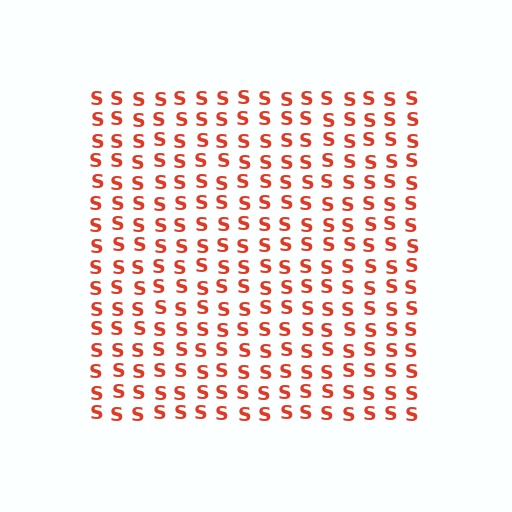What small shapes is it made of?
It is made of small letter S's.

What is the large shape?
The large shape is a square.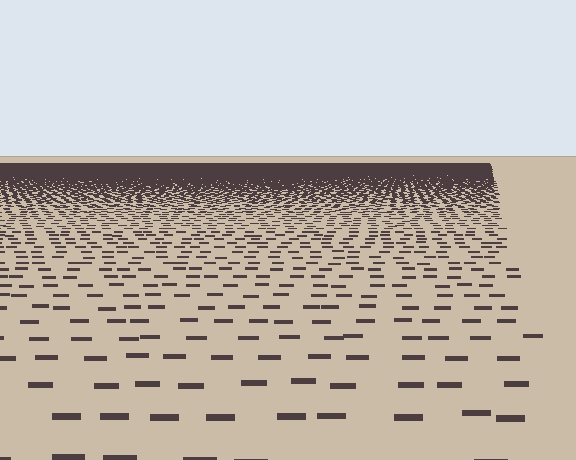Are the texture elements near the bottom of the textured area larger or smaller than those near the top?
Larger. Near the bottom, elements are closer to the viewer and appear at a bigger on-screen size.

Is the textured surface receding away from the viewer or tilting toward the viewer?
The surface is receding away from the viewer. Texture elements get smaller and denser toward the top.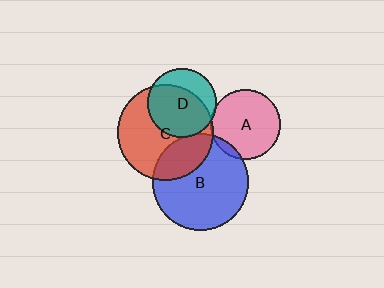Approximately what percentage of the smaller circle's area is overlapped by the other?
Approximately 5%.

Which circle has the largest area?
Circle B (blue).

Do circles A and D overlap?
Yes.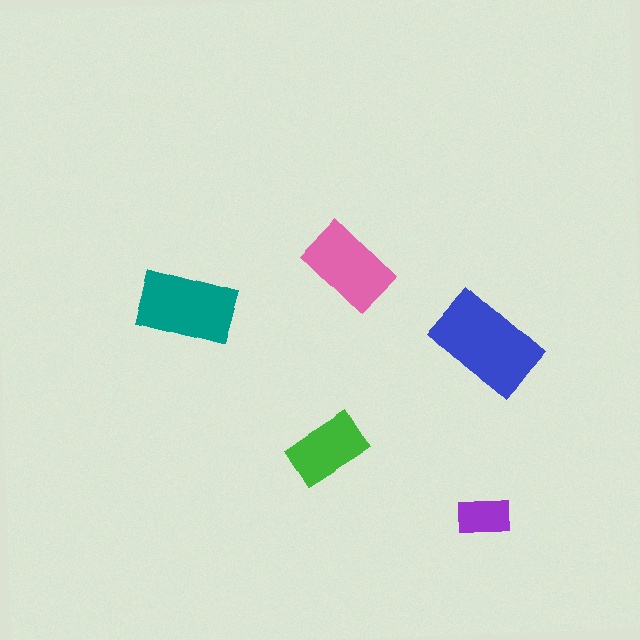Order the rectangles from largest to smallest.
the blue one, the teal one, the pink one, the green one, the purple one.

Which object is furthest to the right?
The blue rectangle is rightmost.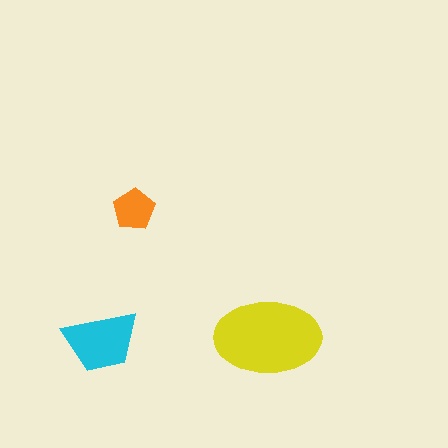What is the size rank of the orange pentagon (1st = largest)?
3rd.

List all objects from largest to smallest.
The yellow ellipse, the cyan trapezoid, the orange pentagon.